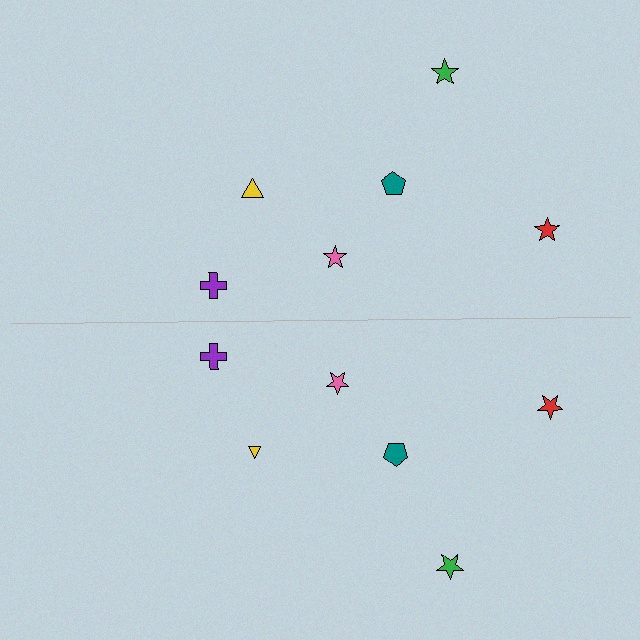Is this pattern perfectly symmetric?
No, the pattern is not perfectly symmetric. The yellow triangle on the bottom side has a different size than its mirror counterpart.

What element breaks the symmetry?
The yellow triangle on the bottom side has a different size than its mirror counterpart.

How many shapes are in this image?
There are 12 shapes in this image.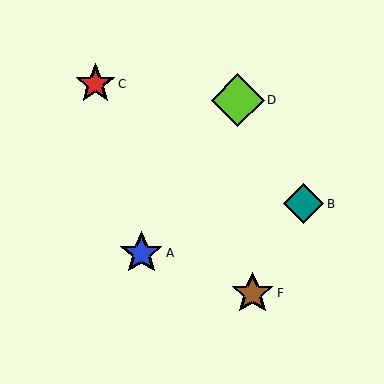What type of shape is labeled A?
Shape A is a blue star.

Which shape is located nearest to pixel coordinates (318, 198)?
The teal diamond (labeled B) at (303, 204) is nearest to that location.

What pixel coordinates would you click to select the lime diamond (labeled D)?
Click at (238, 100) to select the lime diamond D.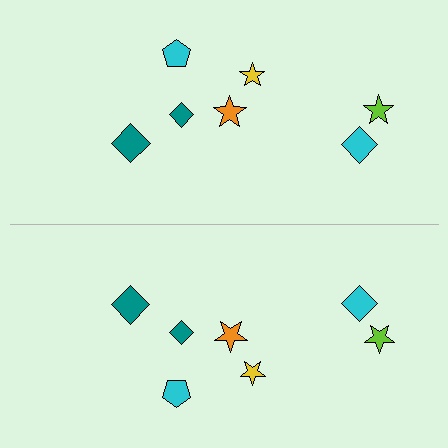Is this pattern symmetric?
Yes, this pattern has bilateral (reflection) symmetry.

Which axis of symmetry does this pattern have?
The pattern has a horizontal axis of symmetry running through the center of the image.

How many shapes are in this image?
There are 14 shapes in this image.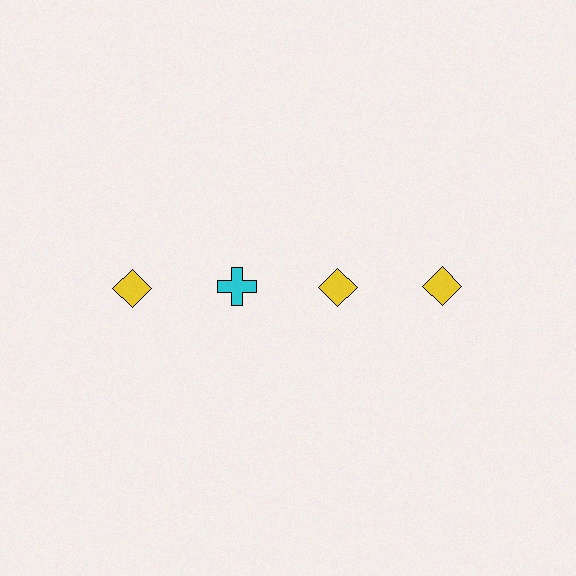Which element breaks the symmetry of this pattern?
The cyan cross in the top row, second from left column breaks the symmetry. All other shapes are yellow diamonds.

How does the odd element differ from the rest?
It differs in both color (cyan instead of yellow) and shape (cross instead of diamond).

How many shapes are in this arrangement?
There are 4 shapes arranged in a grid pattern.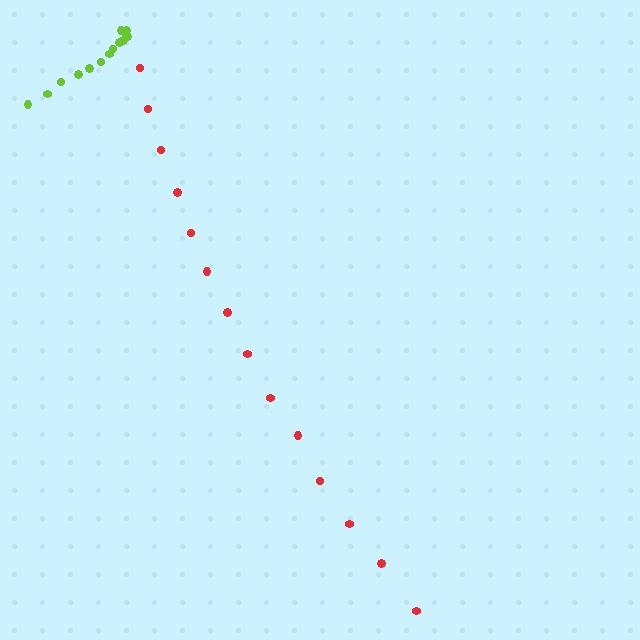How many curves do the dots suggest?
There are 2 distinct paths.